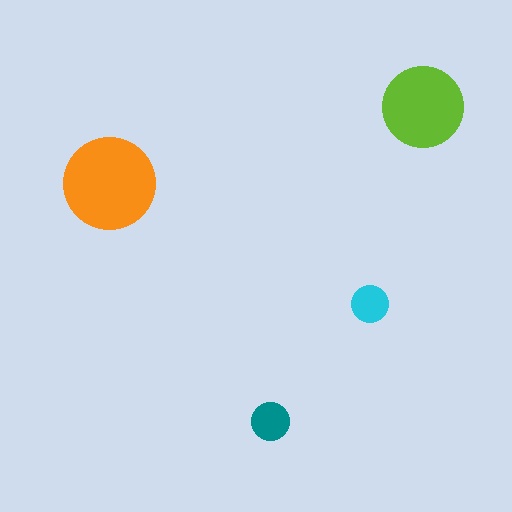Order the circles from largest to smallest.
the orange one, the lime one, the teal one, the cyan one.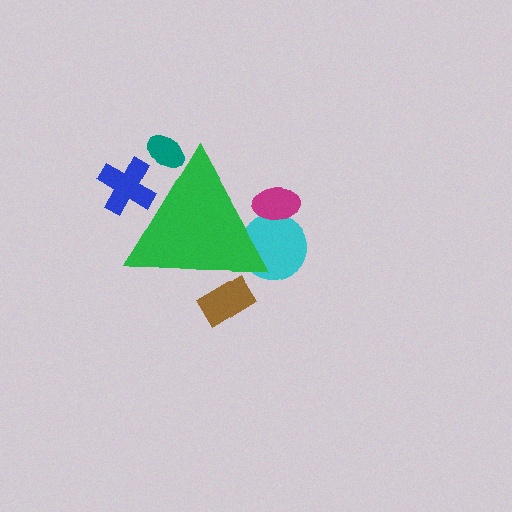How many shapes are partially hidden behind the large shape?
5 shapes are partially hidden.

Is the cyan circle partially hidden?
Yes, the cyan circle is partially hidden behind the green triangle.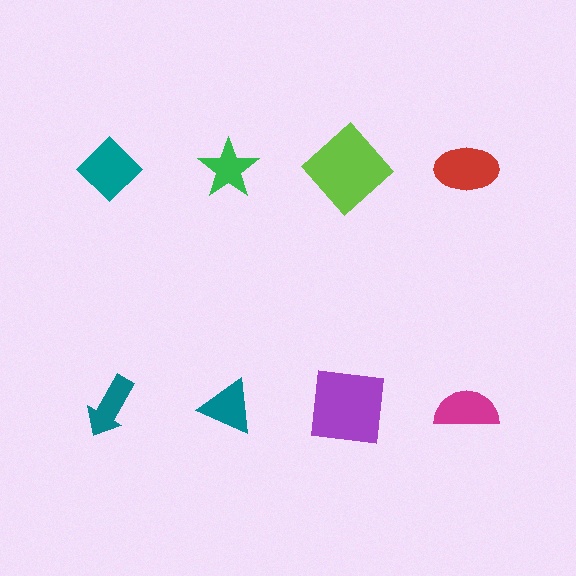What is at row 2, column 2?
A teal triangle.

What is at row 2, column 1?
A teal arrow.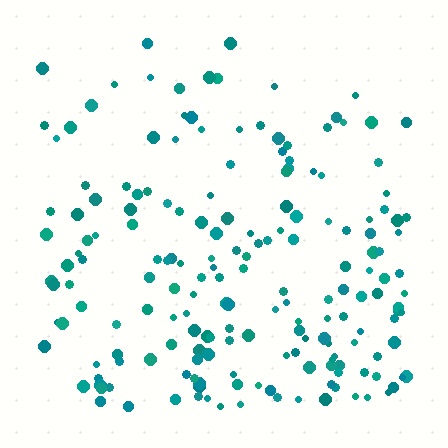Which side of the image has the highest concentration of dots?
The bottom.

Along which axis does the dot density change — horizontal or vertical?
Vertical.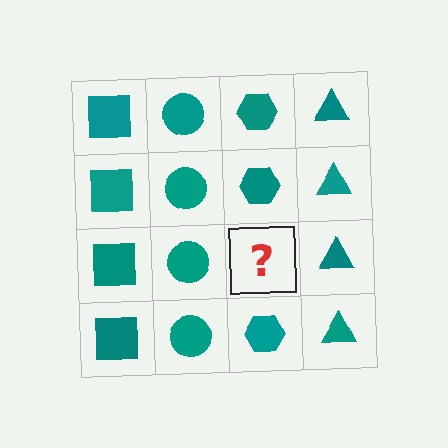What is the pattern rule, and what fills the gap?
The rule is that each column has a consistent shape. The gap should be filled with a teal hexagon.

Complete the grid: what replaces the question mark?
The question mark should be replaced with a teal hexagon.